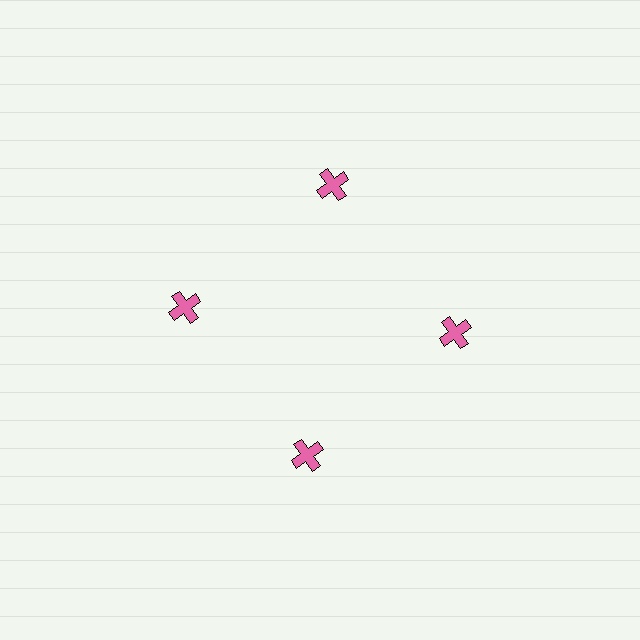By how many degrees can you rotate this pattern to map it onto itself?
The pattern maps onto itself every 90 degrees of rotation.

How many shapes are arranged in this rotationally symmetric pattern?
There are 4 shapes, arranged in 4 groups of 1.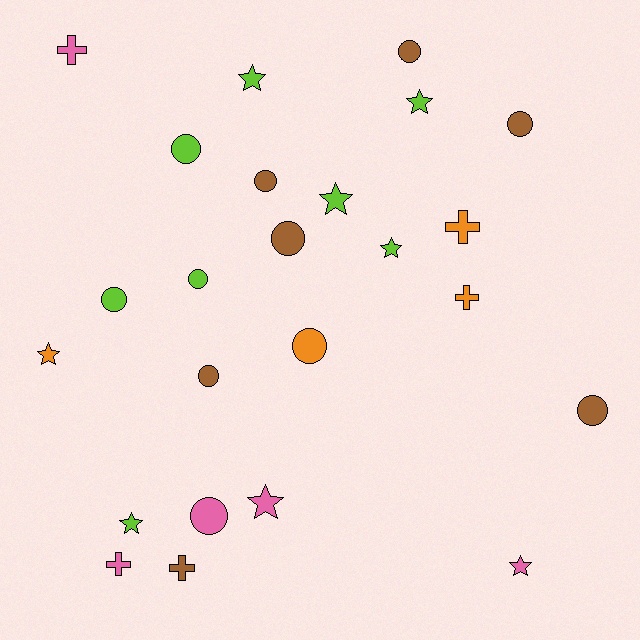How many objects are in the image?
There are 24 objects.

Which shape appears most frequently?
Circle, with 11 objects.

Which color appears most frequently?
Lime, with 8 objects.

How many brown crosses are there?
There is 1 brown cross.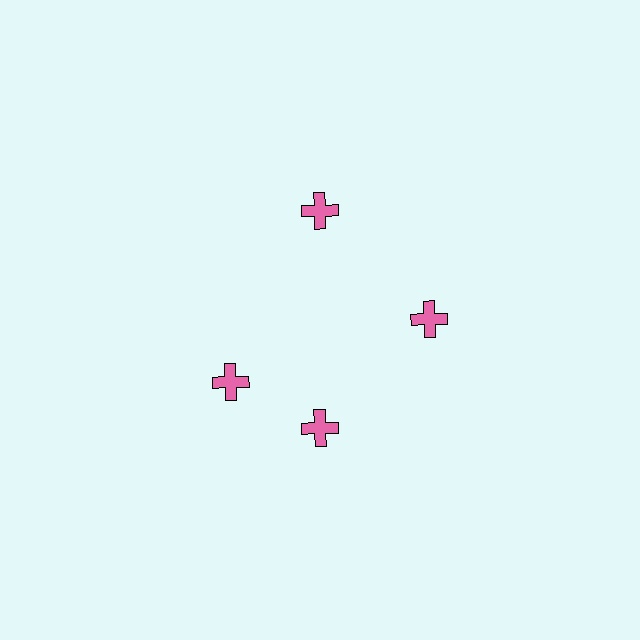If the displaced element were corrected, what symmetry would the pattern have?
It would have 4-fold rotational symmetry — the pattern would map onto itself every 90 degrees.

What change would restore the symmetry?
The symmetry would be restored by rotating it back into even spacing with its neighbors so that all 4 crosses sit at equal angles and equal distance from the center.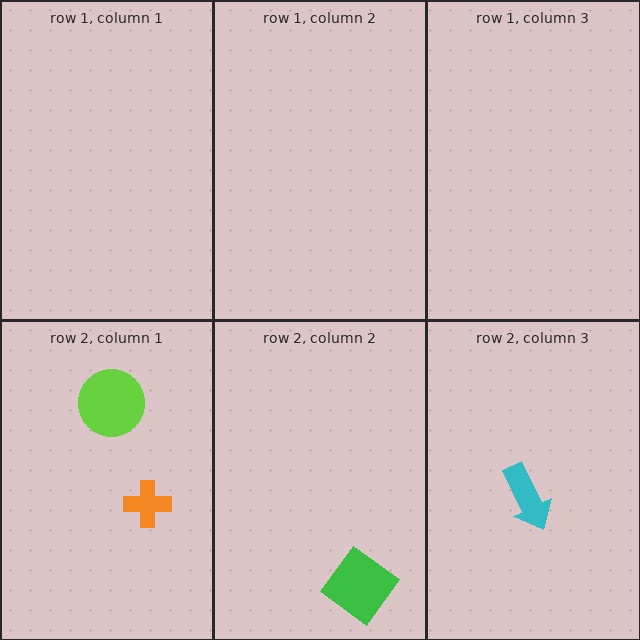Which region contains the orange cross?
The row 2, column 1 region.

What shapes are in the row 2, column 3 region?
The cyan arrow.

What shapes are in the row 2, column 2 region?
The green diamond.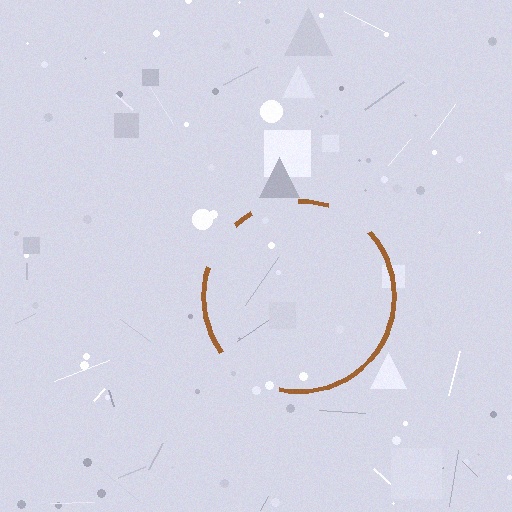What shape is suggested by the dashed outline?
The dashed outline suggests a circle.